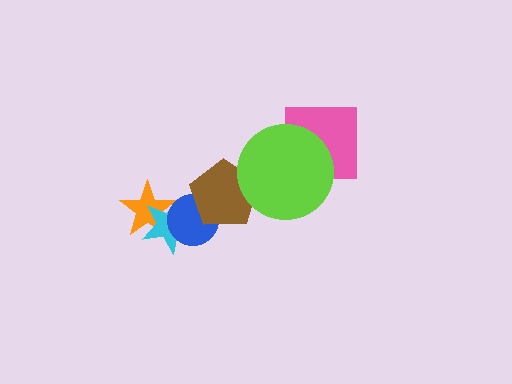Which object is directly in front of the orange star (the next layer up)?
The cyan star is directly in front of the orange star.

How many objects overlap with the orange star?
2 objects overlap with the orange star.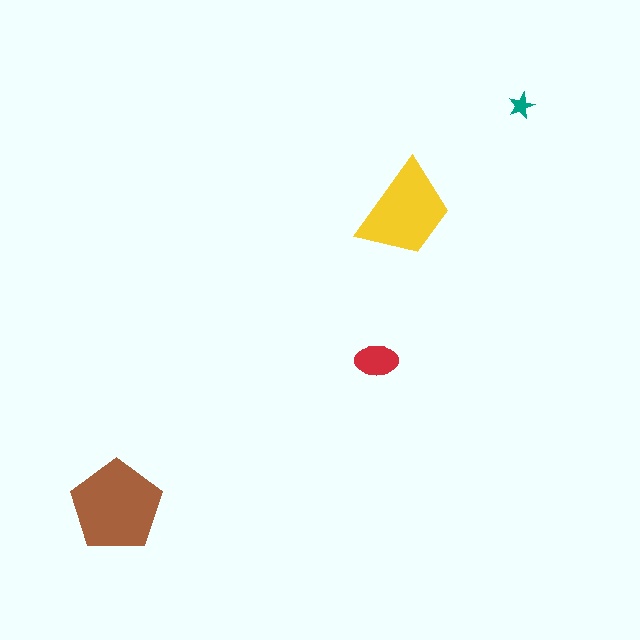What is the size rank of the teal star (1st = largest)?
4th.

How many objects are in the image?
There are 4 objects in the image.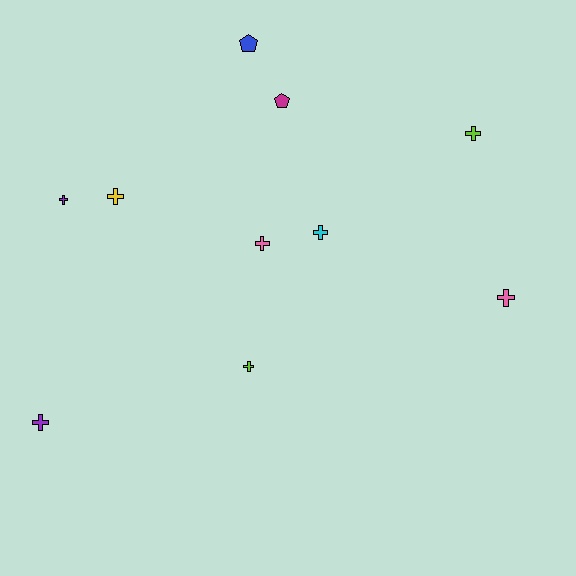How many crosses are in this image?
There are 8 crosses.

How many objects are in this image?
There are 10 objects.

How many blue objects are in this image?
There is 1 blue object.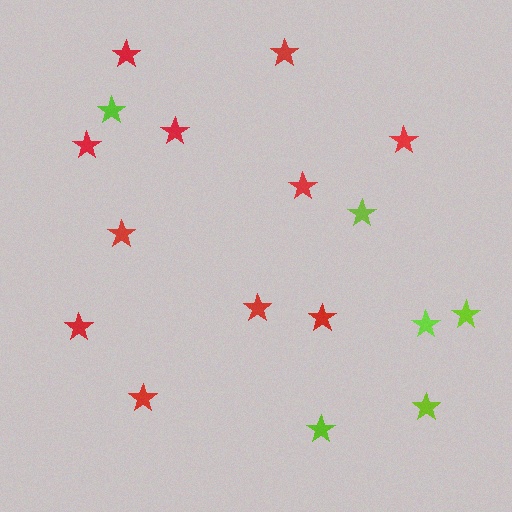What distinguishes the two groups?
There are 2 groups: one group of red stars (11) and one group of lime stars (6).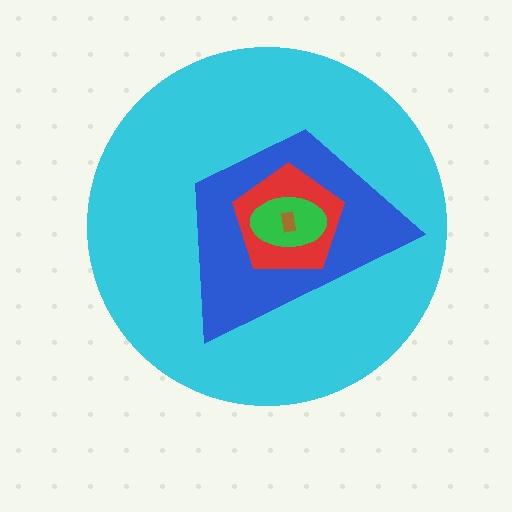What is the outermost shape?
The cyan circle.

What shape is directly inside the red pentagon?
The green ellipse.